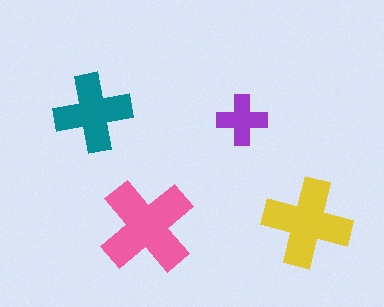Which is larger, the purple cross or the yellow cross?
The yellow one.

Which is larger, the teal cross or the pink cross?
The pink one.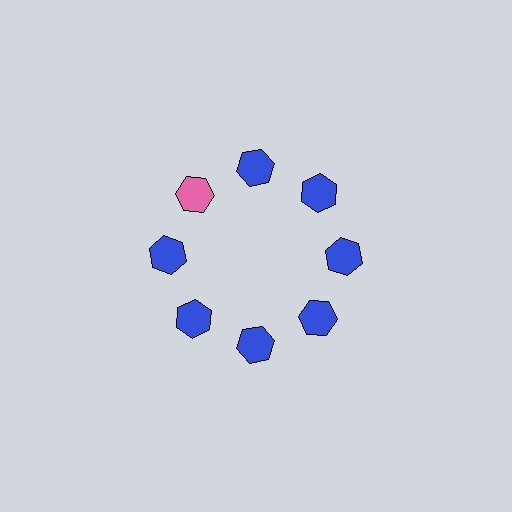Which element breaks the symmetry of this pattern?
The pink hexagon at roughly the 10 o'clock position breaks the symmetry. All other shapes are blue hexagons.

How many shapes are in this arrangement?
There are 8 shapes arranged in a ring pattern.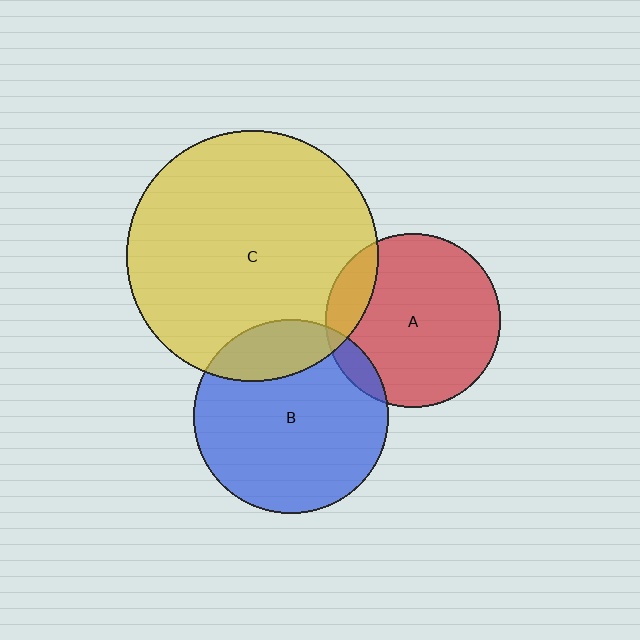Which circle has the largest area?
Circle C (yellow).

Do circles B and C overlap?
Yes.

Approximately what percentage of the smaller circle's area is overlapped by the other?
Approximately 20%.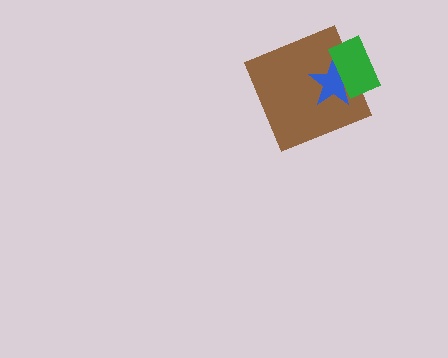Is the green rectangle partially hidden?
No, no other shape covers it.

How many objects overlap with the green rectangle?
2 objects overlap with the green rectangle.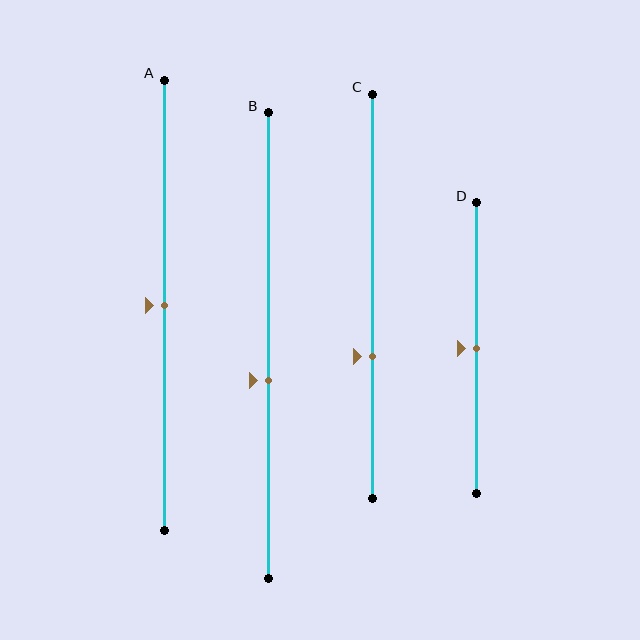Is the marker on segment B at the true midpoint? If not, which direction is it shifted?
No, the marker on segment B is shifted downward by about 7% of the segment length.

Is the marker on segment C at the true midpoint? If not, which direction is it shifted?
No, the marker on segment C is shifted downward by about 15% of the segment length.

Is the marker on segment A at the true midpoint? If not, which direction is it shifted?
Yes, the marker on segment A is at the true midpoint.